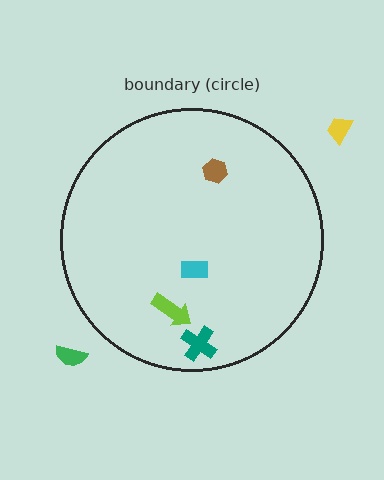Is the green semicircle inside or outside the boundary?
Outside.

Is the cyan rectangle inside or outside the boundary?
Inside.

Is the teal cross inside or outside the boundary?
Inside.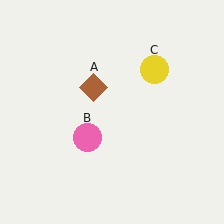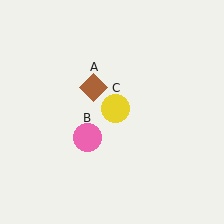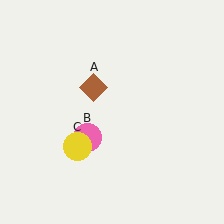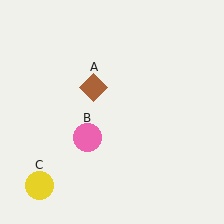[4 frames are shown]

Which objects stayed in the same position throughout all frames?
Brown diamond (object A) and pink circle (object B) remained stationary.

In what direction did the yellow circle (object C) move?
The yellow circle (object C) moved down and to the left.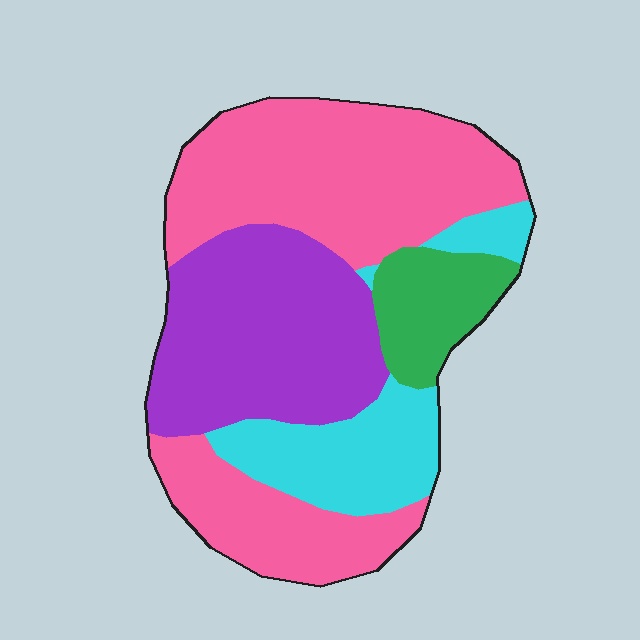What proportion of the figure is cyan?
Cyan covers around 15% of the figure.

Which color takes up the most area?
Pink, at roughly 45%.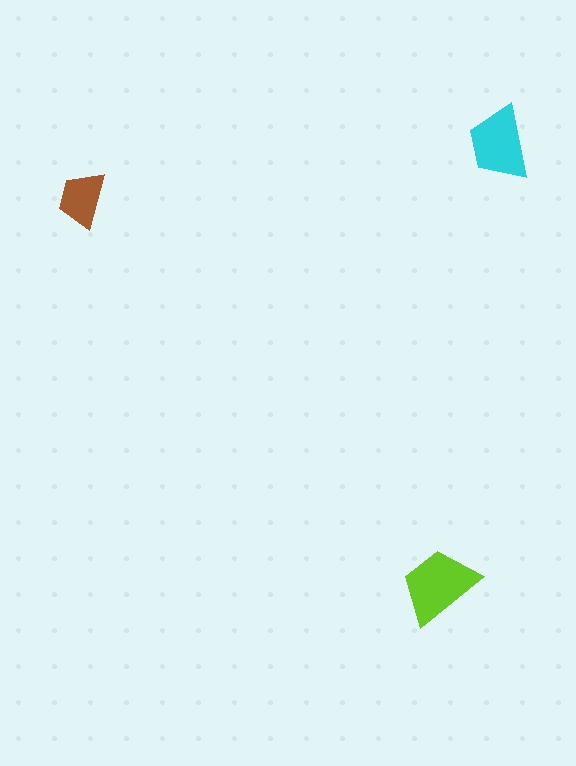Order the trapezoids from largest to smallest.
the lime one, the cyan one, the brown one.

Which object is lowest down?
The lime trapezoid is bottommost.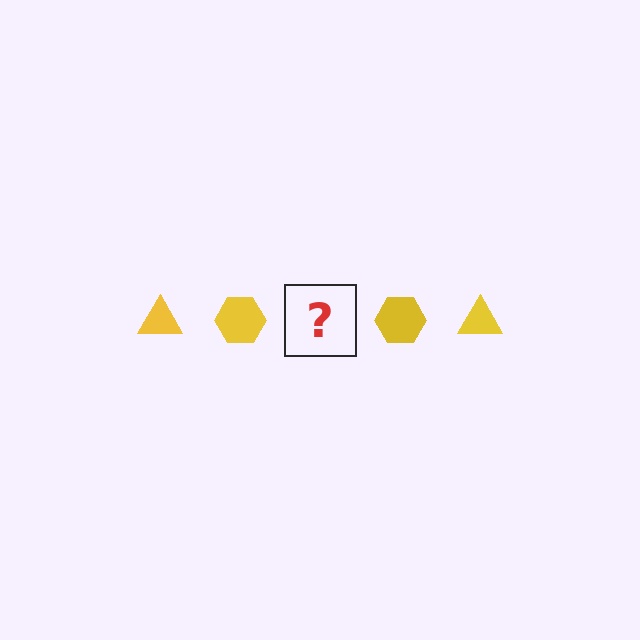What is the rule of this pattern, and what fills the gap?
The rule is that the pattern cycles through triangle, hexagon shapes in yellow. The gap should be filled with a yellow triangle.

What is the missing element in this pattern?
The missing element is a yellow triangle.